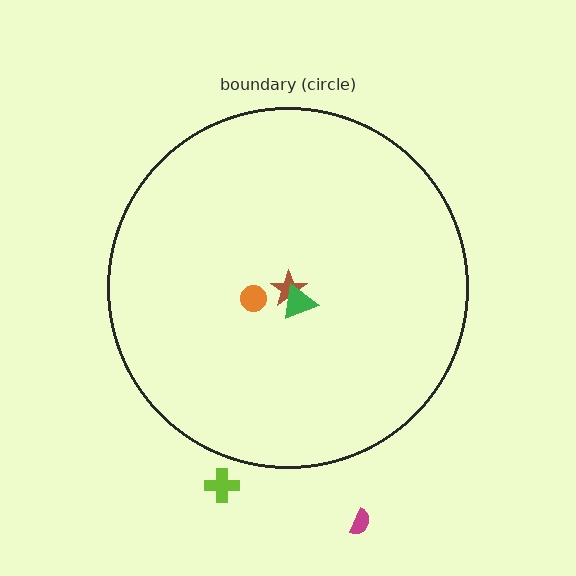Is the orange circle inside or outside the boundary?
Inside.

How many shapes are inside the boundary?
3 inside, 2 outside.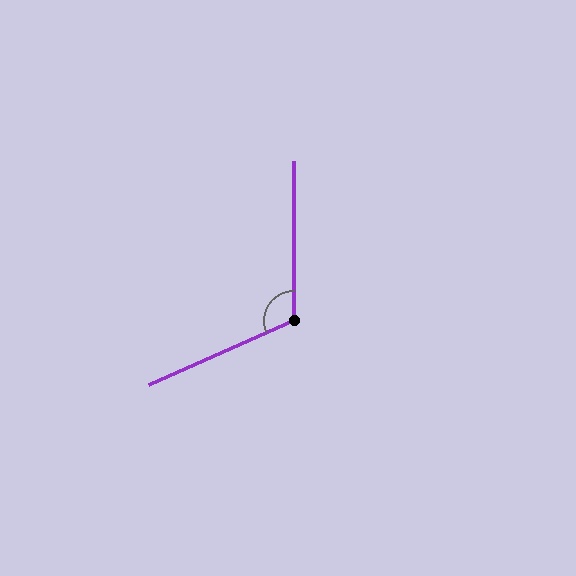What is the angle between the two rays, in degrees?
Approximately 114 degrees.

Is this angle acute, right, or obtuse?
It is obtuse.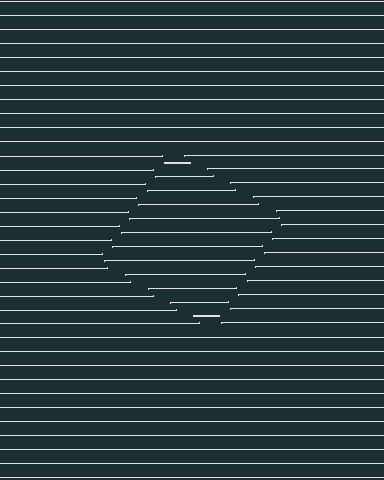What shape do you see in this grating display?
An illusory square. The interior of the shape contains the same grating, shifted by half a period — the contour is defined by the phase discontinuity where line-ends from the inner and outer gratings abut.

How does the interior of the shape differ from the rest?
The interior of the shape contains the same grating, shifted by half a period — the contour is defined by the phase discontinuity where line-ends from the inner and outer gratings abut.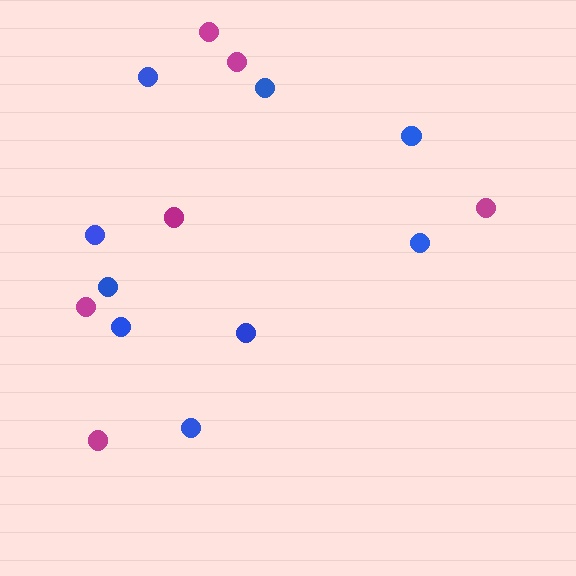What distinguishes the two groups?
There are 2 groups: one group of blue circles (9) and one group of magenta circles (6).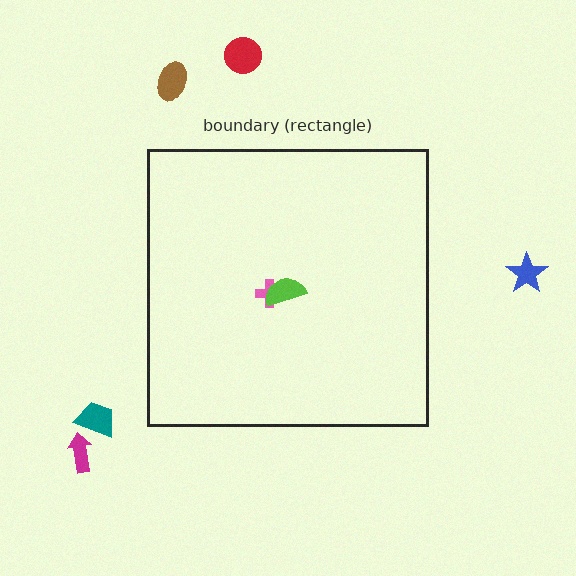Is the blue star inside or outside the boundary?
Outside.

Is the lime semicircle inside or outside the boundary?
Inside.